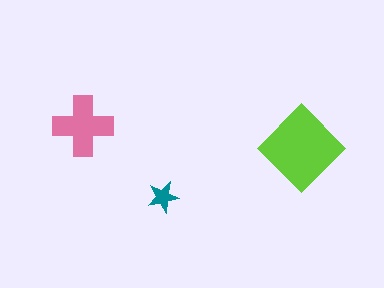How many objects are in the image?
There are 3 objects in the image.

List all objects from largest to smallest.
The lime diamond, the pink cross, the teal star.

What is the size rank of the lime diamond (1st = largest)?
1st.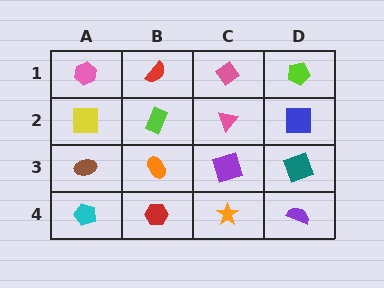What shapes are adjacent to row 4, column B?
An orange ellipse (row 3, column B), a cyan pentagon (row 4, column A), an orange star (row 4, column C).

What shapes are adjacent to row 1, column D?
A blue square (row 2, column D), a pink diamond (row 1, column C).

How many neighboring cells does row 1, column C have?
3.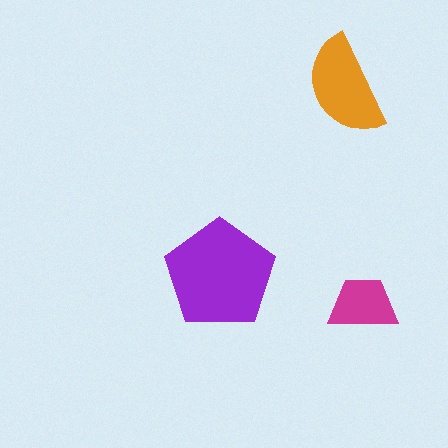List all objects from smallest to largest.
The magenta trapezoid, the orange semicircle, the purple pentagon.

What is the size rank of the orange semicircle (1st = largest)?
2nd.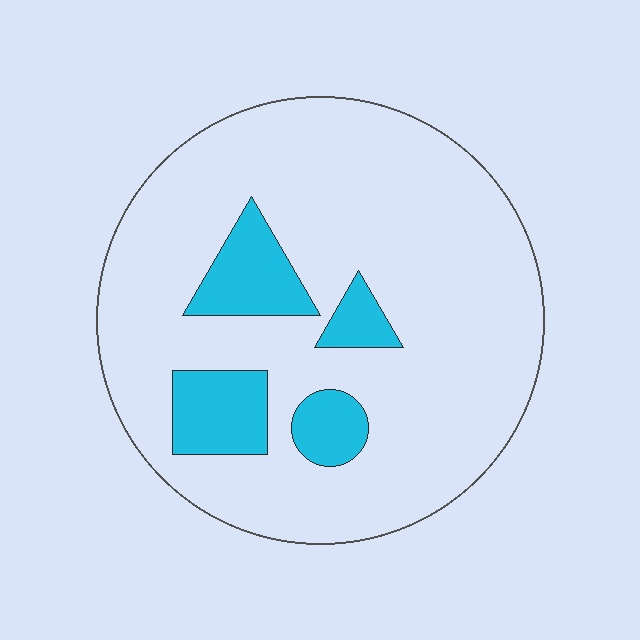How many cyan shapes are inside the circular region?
4.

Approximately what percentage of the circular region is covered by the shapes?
Approximately 15%.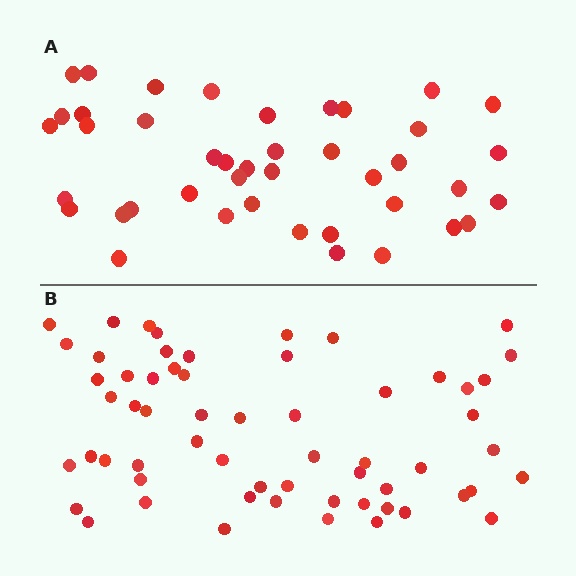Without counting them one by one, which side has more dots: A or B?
Region B (the bottom region) has more dots.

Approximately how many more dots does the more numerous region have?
Region B has approximately 20 more dots than region A.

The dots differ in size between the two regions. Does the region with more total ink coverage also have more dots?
No. Region A has more total ink coverage because its dots are larger, but region B actually contains more individual dots. Total area can be misleading — the number of items is what matters here.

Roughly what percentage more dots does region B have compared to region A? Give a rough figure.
About 45% more.